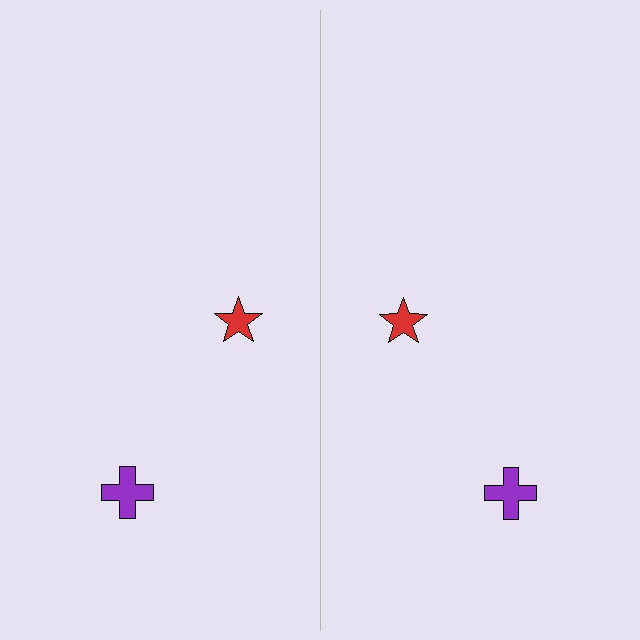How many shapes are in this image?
There are 4 shapes in this image.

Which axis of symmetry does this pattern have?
The pattern has a vertical axis of symmetry running through the center of the image.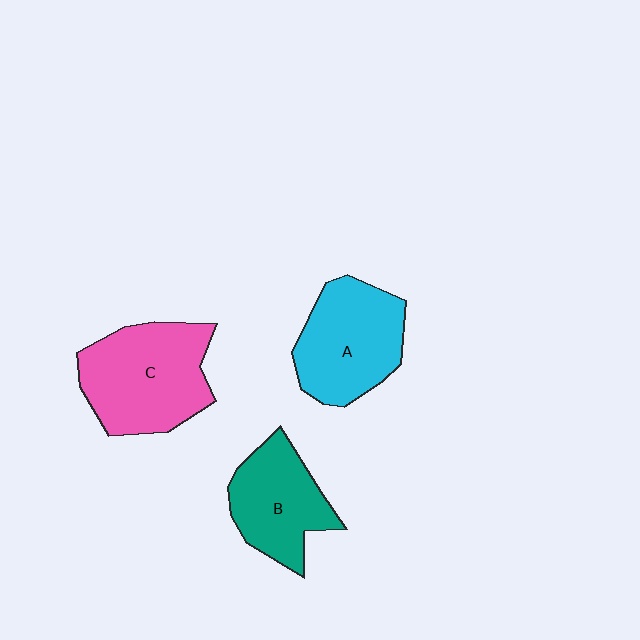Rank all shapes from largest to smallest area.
From largest to smallest: C (pink), A (cyan), B (teal).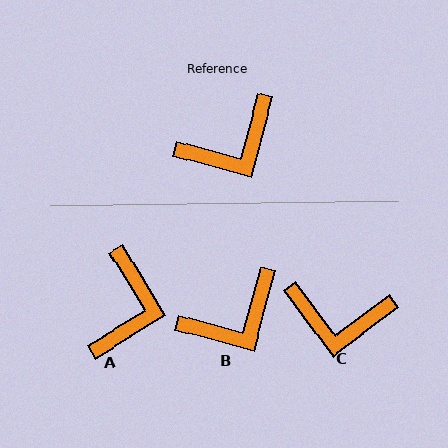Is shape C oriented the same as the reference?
No, it is off by about 38 degrees.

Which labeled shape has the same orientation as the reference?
B.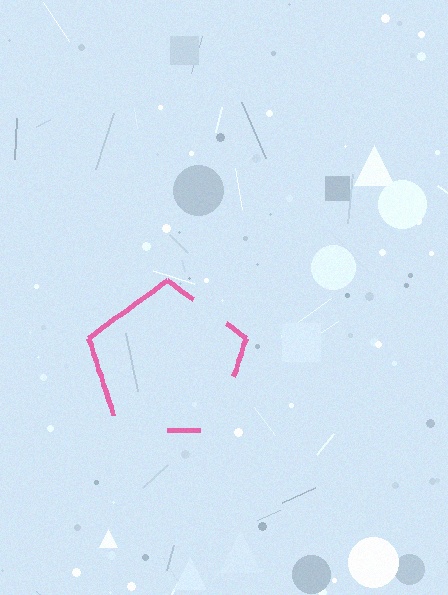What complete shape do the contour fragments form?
The contour fragments form a pentagon.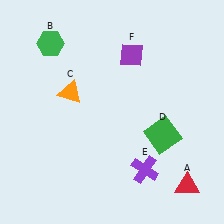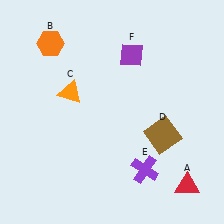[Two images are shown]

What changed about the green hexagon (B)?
In Image 1, B is green. In Image 2, it changed to orange.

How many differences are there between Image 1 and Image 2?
There are 2 differences between the two images.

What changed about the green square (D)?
In Image 1, D is green. In Image 2, it changed to brown.